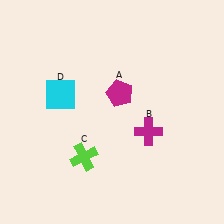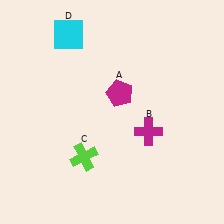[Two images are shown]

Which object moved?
The cyan square (D) moved up.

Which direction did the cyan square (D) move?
The cyan square (D) moved up.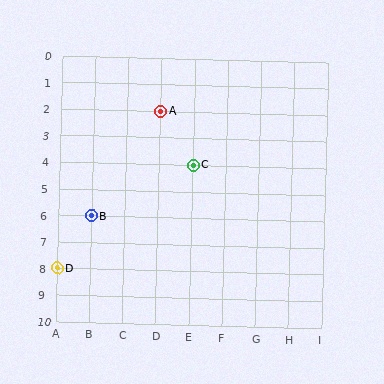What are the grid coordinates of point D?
Point D is at grid coordinates (A, 8).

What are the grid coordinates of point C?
Point C is at grid coordinates (E, 4).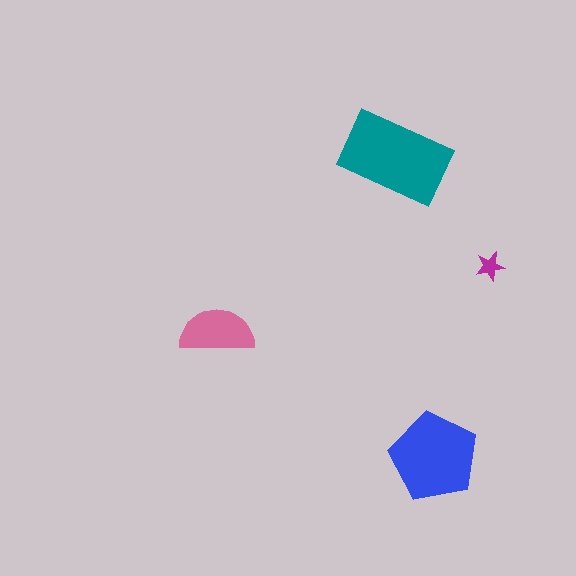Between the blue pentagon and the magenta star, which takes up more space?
The blue pentagon.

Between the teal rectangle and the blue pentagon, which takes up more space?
The teal rectangle.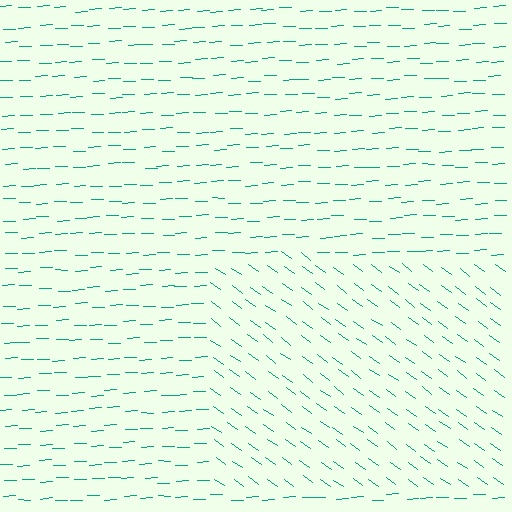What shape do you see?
I see a rectangle.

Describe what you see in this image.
The image is filled with small teal line segments. A rectangle region in the image has lines oriented differently from the surrounding lines, creating a visible texture boundary.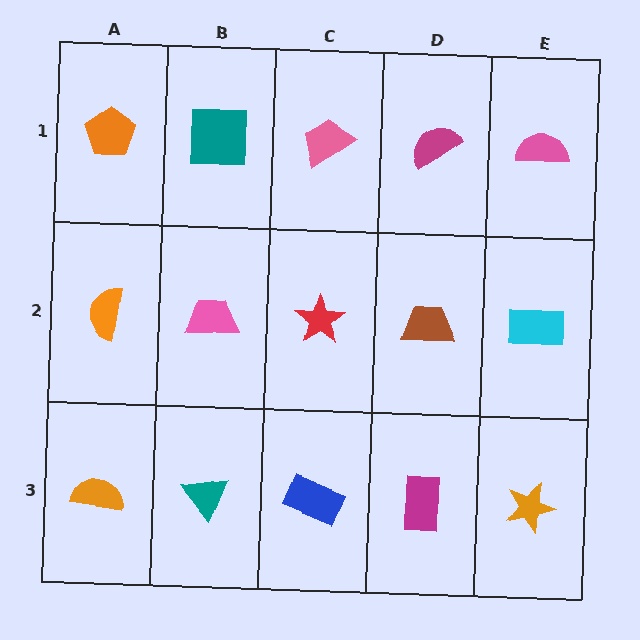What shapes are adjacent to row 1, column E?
A cyan rectangle (row 2, column E), a magenta semicircle (row 1, column D).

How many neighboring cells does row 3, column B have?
3.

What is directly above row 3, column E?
A cyan rectangle.